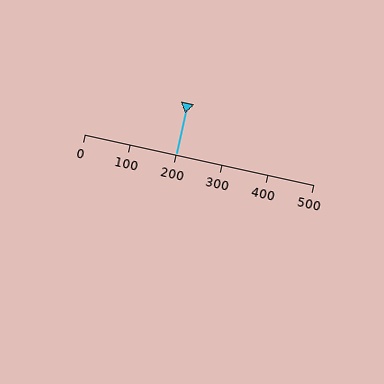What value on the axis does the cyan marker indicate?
The marker indicates approximately 200.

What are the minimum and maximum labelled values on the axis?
The axis runs from 0 to 500.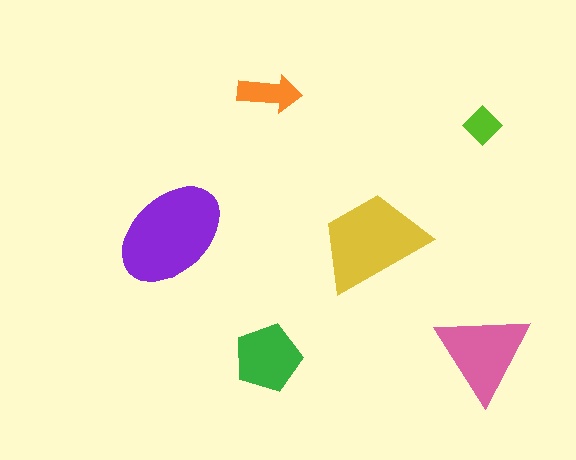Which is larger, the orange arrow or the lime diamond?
The orange arrow.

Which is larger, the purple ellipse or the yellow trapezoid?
The purple ellipse.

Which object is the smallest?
The lime diamond.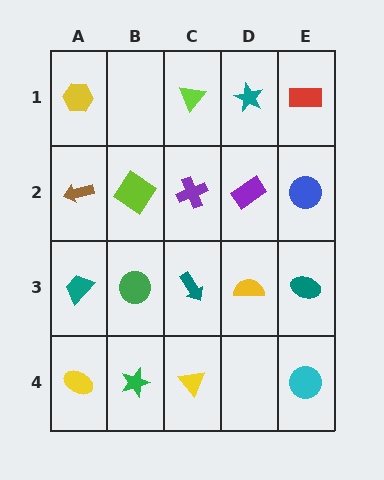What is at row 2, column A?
A brown arrow.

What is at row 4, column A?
A yellow ellipse.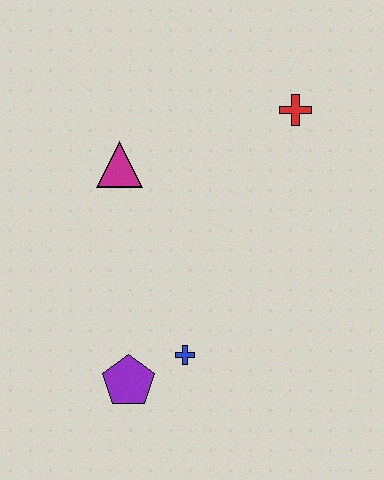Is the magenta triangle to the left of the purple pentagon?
Yes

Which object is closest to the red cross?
The magenta triangle is closest to the red cross.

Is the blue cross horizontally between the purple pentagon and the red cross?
Yes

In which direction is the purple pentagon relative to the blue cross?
The purple pentagon is to the left of the blue cross.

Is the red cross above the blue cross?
Yes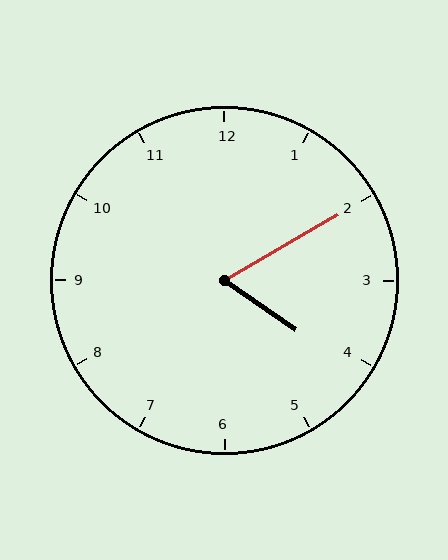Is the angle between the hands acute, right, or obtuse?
It is acute.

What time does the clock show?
4:10.